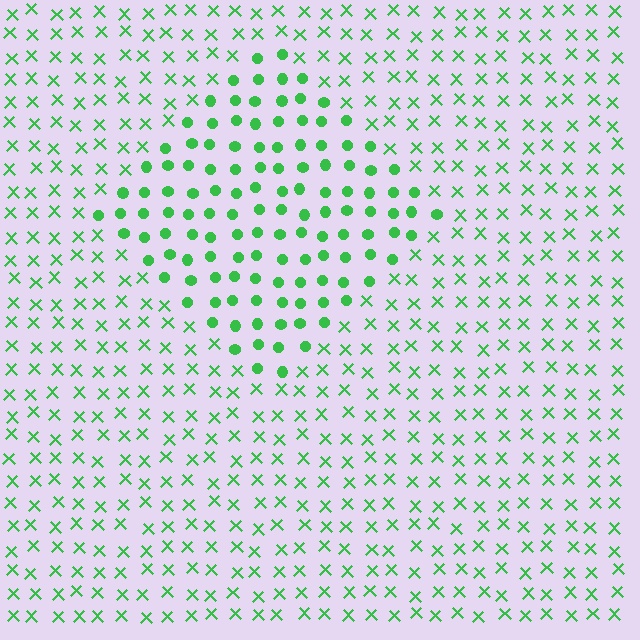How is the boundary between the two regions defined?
The boundary is defined by a change in element shape: circles inside vs. X marks outside. All elements share the same color and spacing.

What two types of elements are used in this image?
The image uses circles inside the diamond region and X marks outside it.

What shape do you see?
I see a diamond.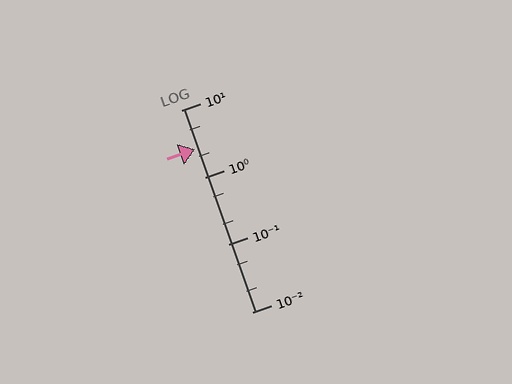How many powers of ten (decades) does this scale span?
The scale spans 3 decades, from 0.01 to 10.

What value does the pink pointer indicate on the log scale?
The pointer indicates approximately 2.6.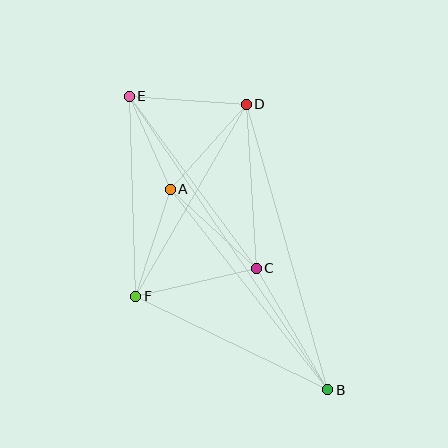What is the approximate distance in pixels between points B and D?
The distance between B and D is approximately 296 pixels.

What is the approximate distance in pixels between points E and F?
The distance between E and F is approximately 200 pixels.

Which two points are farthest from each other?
Points B and E are farthest from each other.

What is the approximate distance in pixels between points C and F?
The distance between C and F is approximately 124 pixels.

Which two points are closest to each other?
Points A and E are closest to each other.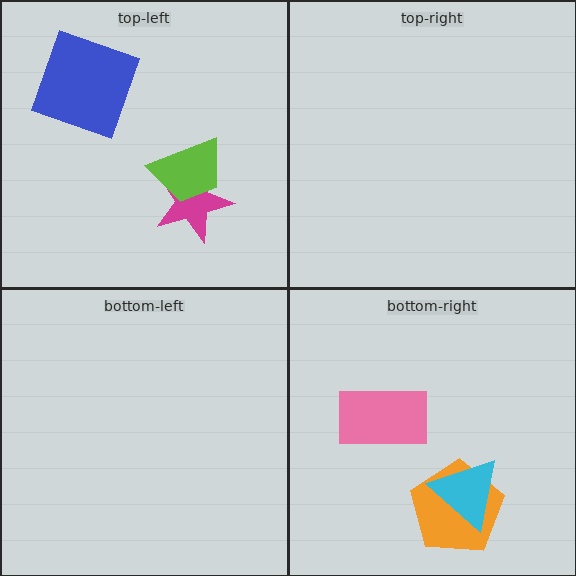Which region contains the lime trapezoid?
The top-left region.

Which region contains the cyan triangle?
The bottom-right region.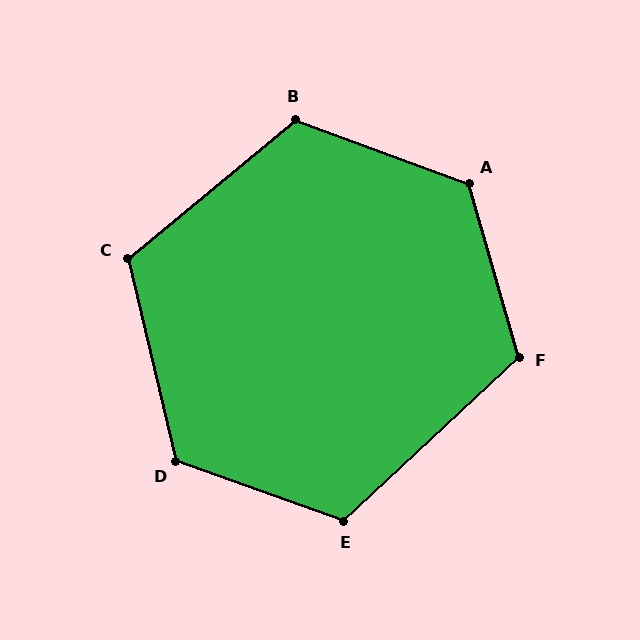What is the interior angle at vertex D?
Approximately 123 degrees (obtuse).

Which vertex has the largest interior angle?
A, at approximately 126 degrees.